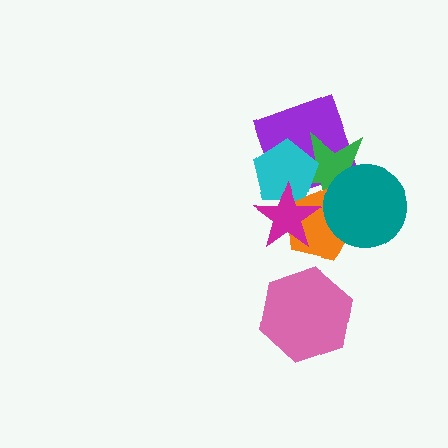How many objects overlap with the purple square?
2 objects overlap with the purple square.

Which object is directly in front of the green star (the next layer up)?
The cyan pentagon is directly in front of the green star.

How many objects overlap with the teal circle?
2 objects overlap with the teal circle.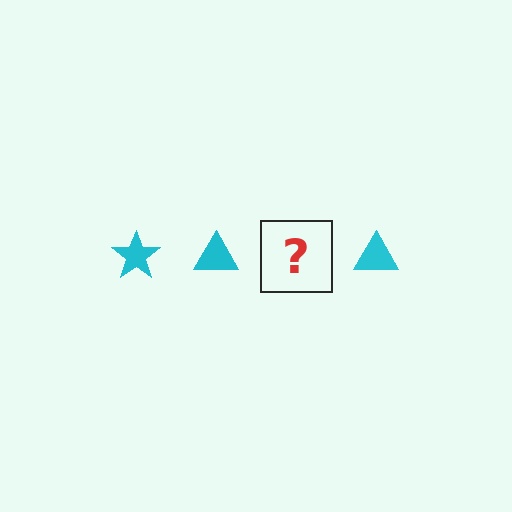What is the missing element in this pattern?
The missing element is a cyan star.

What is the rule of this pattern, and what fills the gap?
The rule is that the pattern cycles through star, triangle shapes in cyan. The gap should be filled with a cyan star.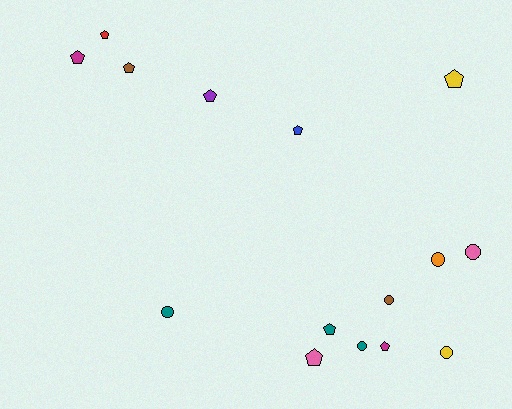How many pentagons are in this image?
There are 9 pentagons.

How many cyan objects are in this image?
There are no cyan objects.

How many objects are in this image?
There are 15 objects.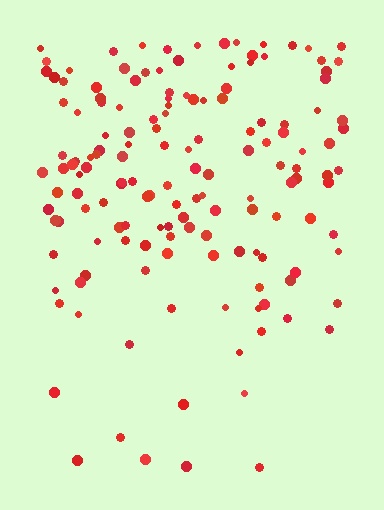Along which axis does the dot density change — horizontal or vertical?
Vertical.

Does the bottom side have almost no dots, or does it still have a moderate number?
Still a moderate number, just noticeably fewer than the top.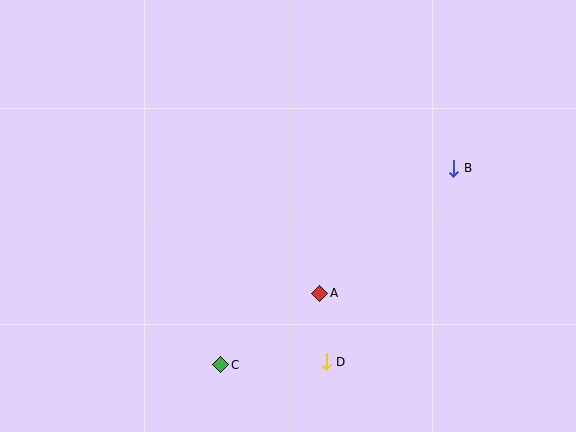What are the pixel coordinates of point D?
Point D is at (326, 362).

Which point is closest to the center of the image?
Point A at (320, 293) is closest to the center.